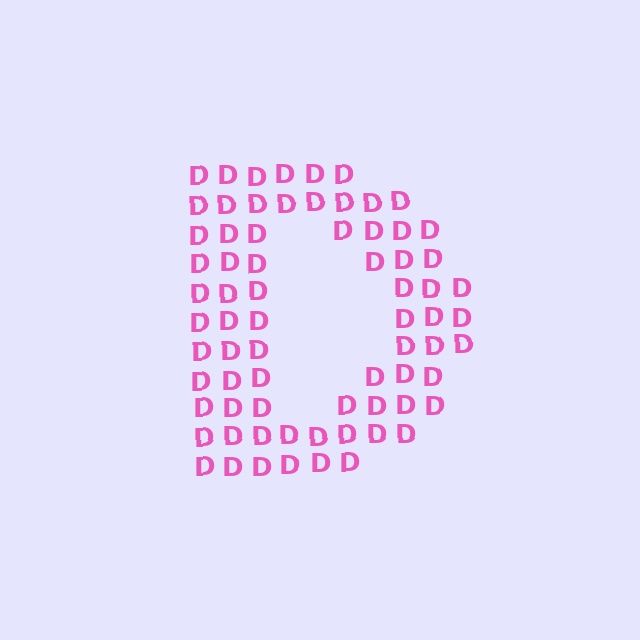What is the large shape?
The large shape is the letter D.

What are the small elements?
The small elements are letter D's.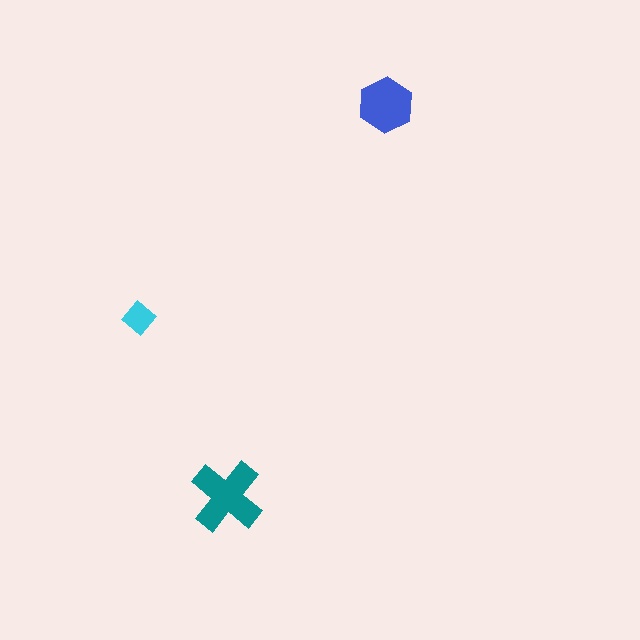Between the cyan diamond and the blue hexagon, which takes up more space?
The blue hexagon.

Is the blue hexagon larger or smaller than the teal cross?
Smaller.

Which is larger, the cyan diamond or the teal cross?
The teal cross.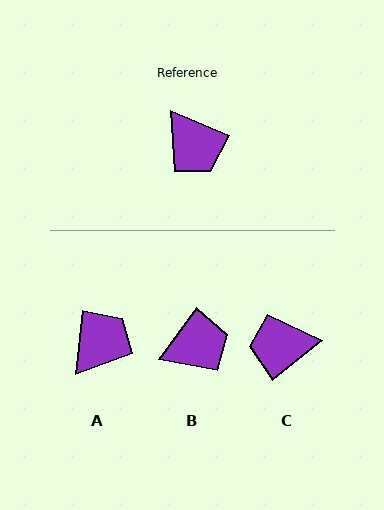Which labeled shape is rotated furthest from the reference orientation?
C, about 119 degrees away.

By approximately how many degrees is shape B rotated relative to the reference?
Approximately 76 degrees counter-clockwise.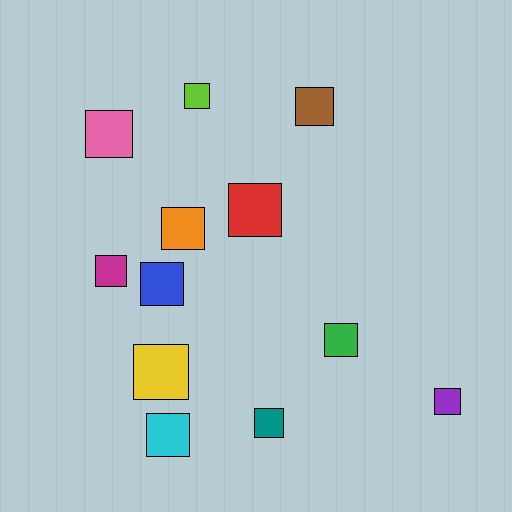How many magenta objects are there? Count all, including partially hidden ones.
There is 1 magenta object.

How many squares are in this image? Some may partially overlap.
There are 12 squares.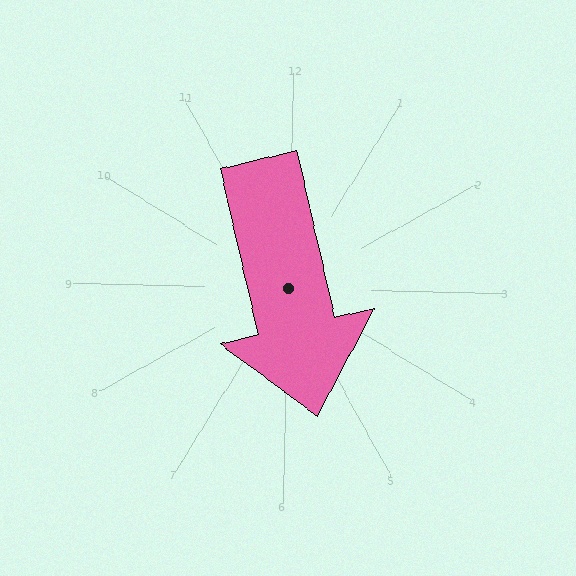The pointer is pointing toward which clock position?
Roughly 6 o'clock.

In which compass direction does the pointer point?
South.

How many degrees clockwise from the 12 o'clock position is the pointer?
Approximately 166 degrees.